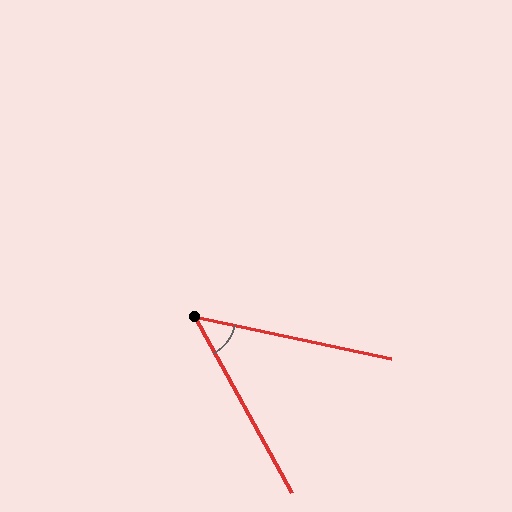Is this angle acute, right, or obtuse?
It is acute.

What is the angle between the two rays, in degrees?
Approximately 49 degrees.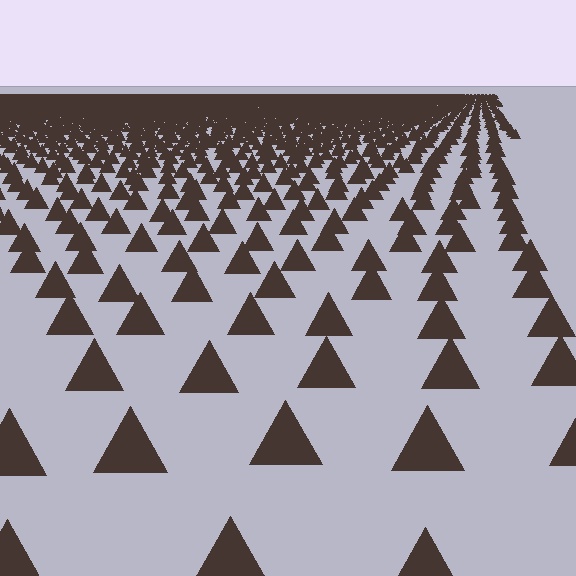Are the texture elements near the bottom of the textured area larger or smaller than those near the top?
Larger. Near the bottom, elements are closer to the viewer and appear at a bigger on-screen size.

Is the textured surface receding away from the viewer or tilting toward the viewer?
The surface is receding away from the viewer. Texture elements get smaller and denser toward the top.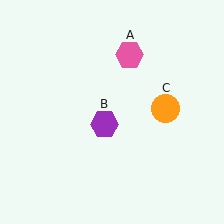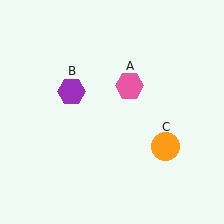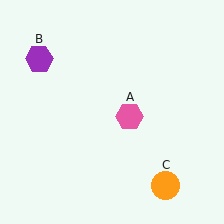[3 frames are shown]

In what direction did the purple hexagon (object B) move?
The purple hexagon (object B) moved up and to the left.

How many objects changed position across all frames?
3 objects changed position: pink hexagon (object A), purple hexagon (object B), orange circle (object C).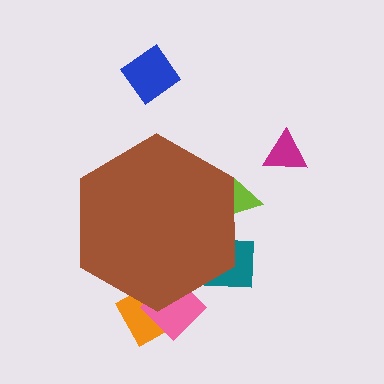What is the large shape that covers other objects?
A brown hexagon.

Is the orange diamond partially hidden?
Yes, the orange diamond is partially hidden behind the brown hexagon.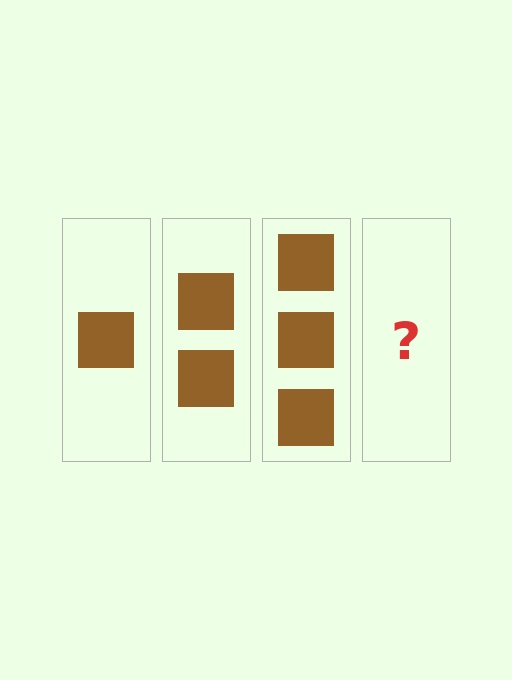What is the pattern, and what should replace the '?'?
The pattern is that each step adds one more square. The '?' should be 4 squares.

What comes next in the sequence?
The next element should be 4 squares.